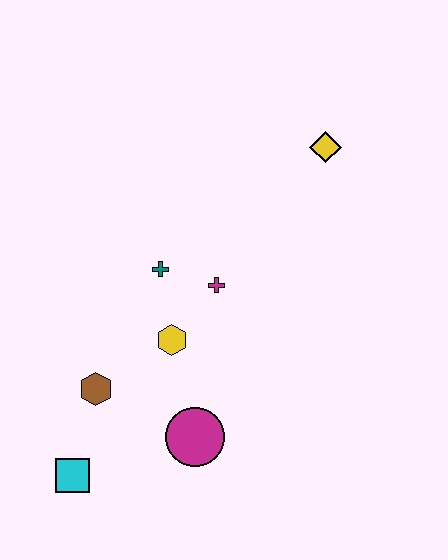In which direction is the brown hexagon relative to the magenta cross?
The brown hexagon is to the left of the magenta cross.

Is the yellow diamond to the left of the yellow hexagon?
No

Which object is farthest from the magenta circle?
The yellow diamond is farthest from the magenta circle.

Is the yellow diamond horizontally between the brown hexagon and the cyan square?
No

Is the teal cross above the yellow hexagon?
Yes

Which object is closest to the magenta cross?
The teal cross is closest to the magenta cross.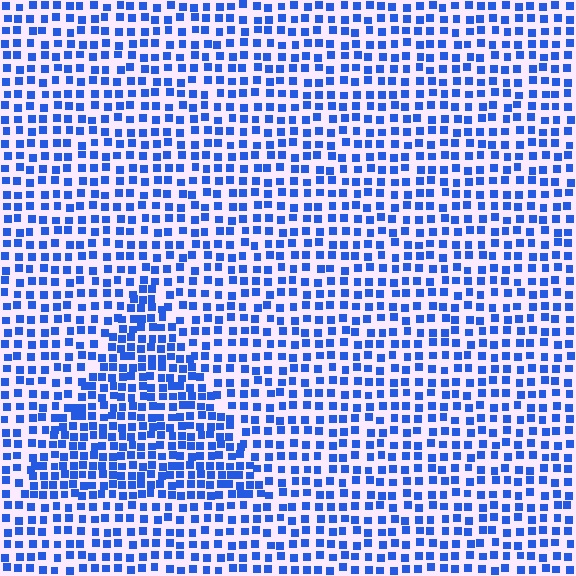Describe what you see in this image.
The image contains small blue elements arranged at two different densities. A triangle-shaped region is visible where the elements are more densely packed than the surrounding area.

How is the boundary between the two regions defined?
The boundary is defined by a change in element density (approximately 1.6x ratio). All elements are the same color, size, and shape.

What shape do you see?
I see a triangle.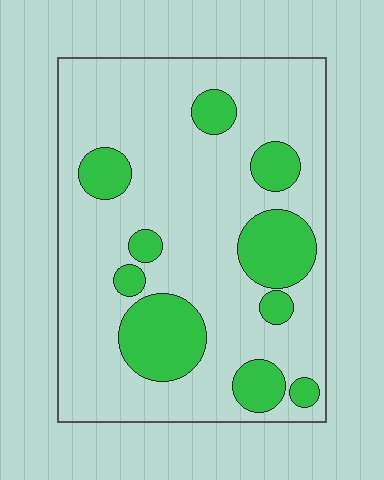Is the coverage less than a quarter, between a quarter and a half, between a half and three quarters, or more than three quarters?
Less than a quarter.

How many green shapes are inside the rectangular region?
10.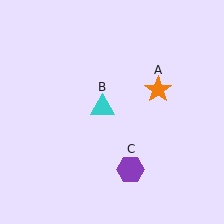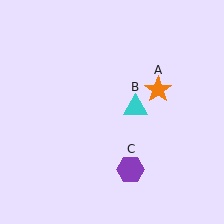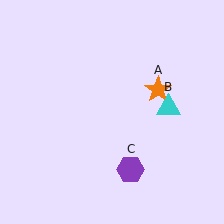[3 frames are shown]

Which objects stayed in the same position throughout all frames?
Orange star (object A) and purple hexagon (object C) remained stationary.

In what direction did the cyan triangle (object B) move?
The cyan triangle (object B) moved right.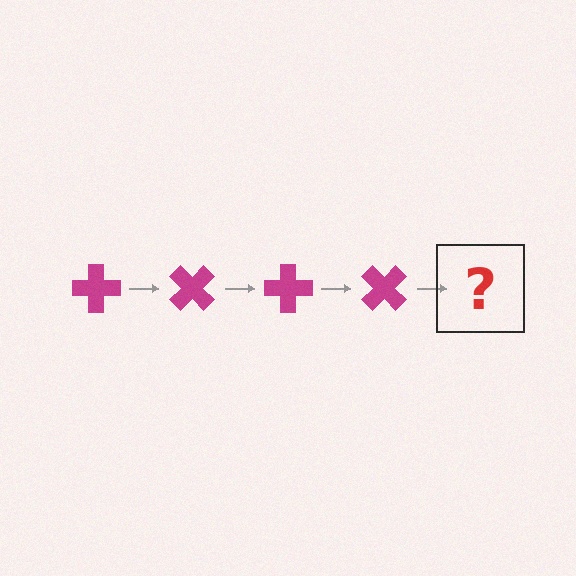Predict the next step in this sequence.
The next step is a magenta cross rotated 180 degrees.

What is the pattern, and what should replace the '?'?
The pattern is that the cross rotates 45 degrees each step. The '?' should be a magenta cross rotated 180 degrees.